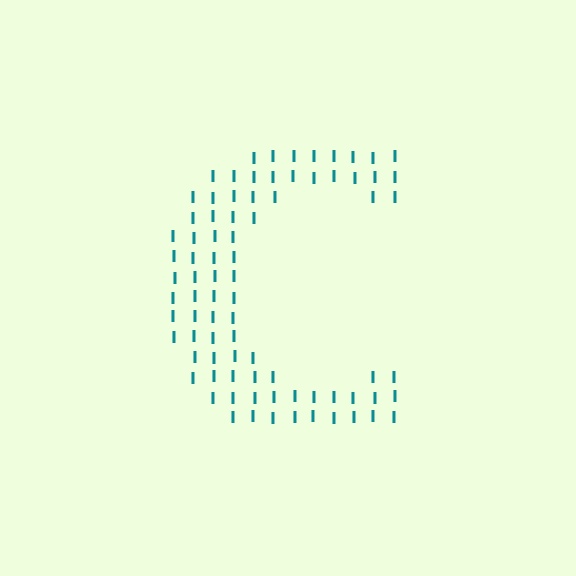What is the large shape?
The large shape is the letter C.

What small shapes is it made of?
It is made of small letter I's.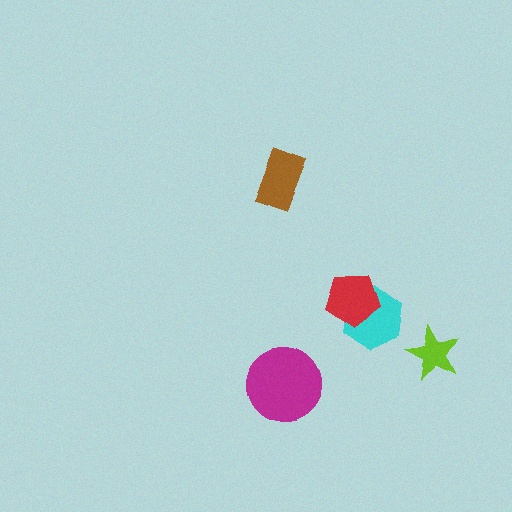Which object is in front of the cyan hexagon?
The red pentagon is in front of the cyan hexagon.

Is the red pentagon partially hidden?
No, no other shape covers it.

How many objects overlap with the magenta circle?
0 objects overlap with the magenta circle.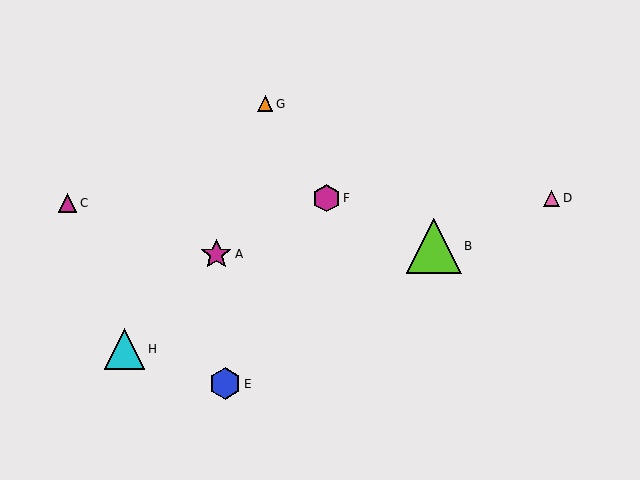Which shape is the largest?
The lime triangle (labeled B) is the largest.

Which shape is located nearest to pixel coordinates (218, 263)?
The magenta star (labeled A) at (216, 254) is nearest to that location.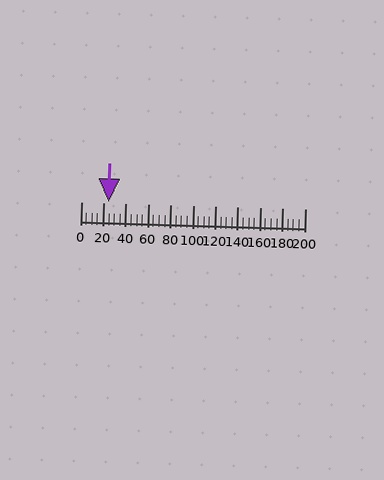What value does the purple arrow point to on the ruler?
The purple arrow points to approximately 25.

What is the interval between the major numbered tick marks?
The major tick marks are spaced 20 units apart.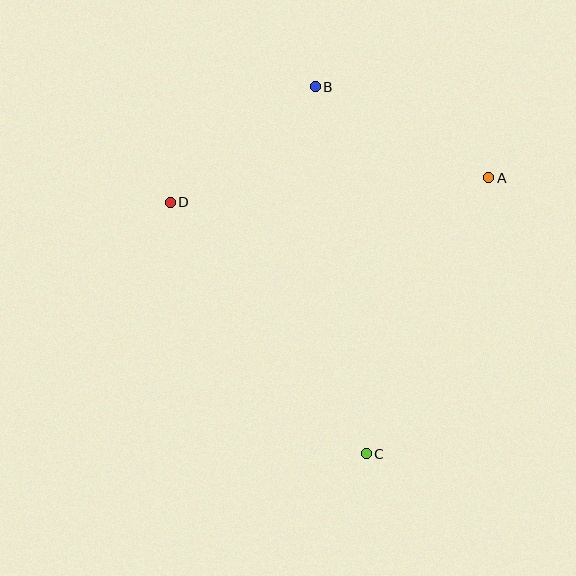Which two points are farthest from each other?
Points B and C are farthest from each other.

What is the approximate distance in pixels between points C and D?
The distance between C and D is approximately 319 pixels.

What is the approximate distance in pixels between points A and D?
The distance between A and D is approximately 319 pixels.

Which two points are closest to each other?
Points B and D are closest to each other.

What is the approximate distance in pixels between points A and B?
The distance between A and B is approximately 196 pixels.